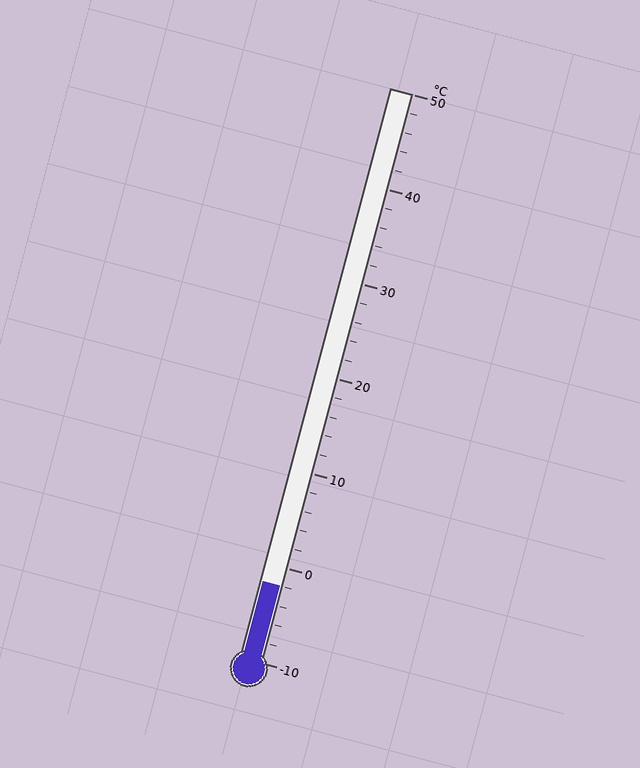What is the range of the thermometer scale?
The thermometer scale ranges from -10°C to 50°C.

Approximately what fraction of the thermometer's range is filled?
The thermometer is filled to approximately 15% of its range.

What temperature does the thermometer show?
The thermometer shows approximately -2°C.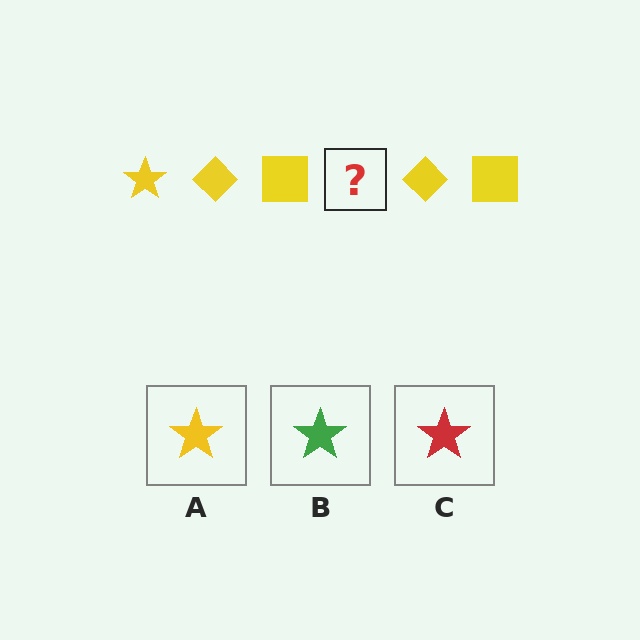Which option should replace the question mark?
Option A.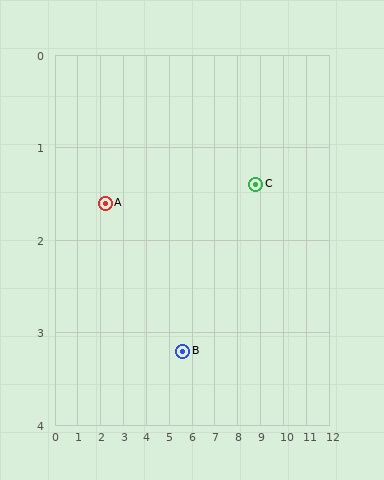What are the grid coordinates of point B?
Point B is at approximately (5.6, 3.2).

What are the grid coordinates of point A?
Point A is at approximately (2.2, 1.6).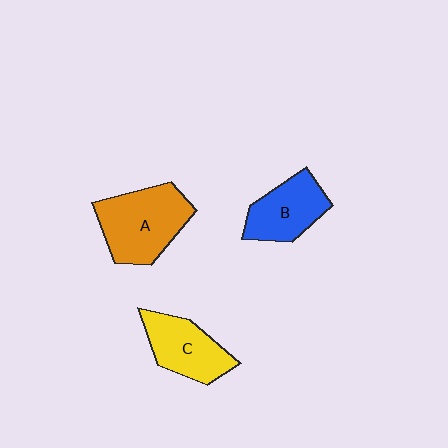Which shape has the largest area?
Shape A (orange).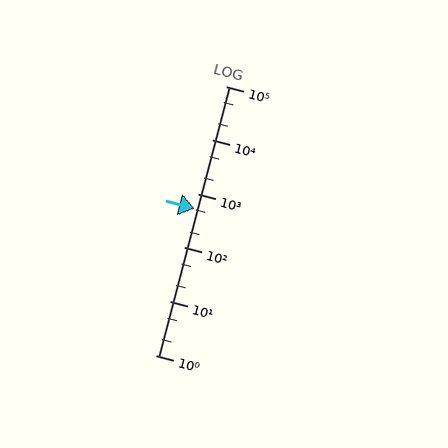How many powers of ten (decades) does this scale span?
The scale spans 5 decades, from 1 to 100000.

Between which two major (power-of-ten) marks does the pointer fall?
The pointer is between 100 and 1000.